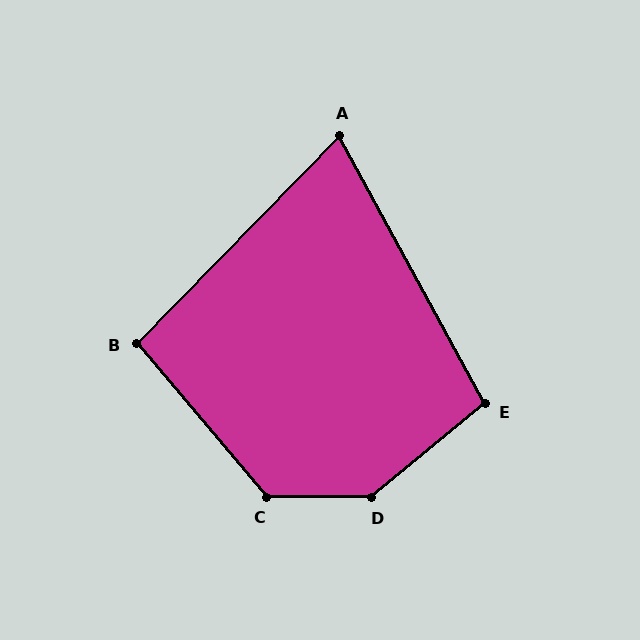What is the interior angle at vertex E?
Approximately 101 degrees (obtuse).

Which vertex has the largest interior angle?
D, at approximately 140 degrees.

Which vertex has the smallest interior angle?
A, at approximately 73 degrees.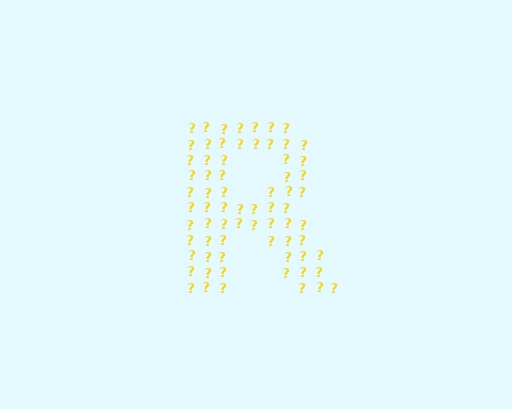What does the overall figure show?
The overall figure shows the letter R.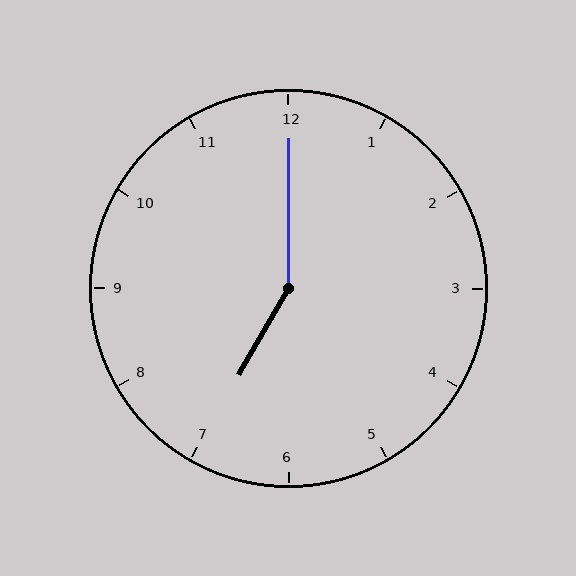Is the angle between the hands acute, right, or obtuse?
It is obtuse.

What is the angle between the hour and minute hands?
Approximately 150 degrees.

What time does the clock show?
7:00.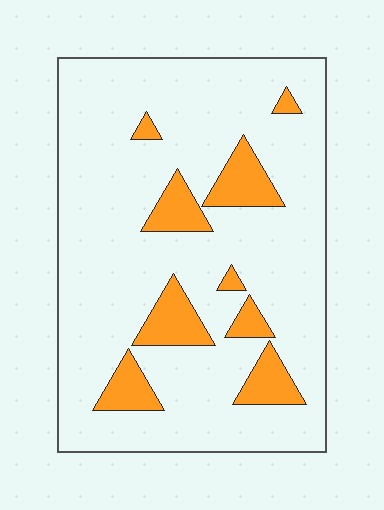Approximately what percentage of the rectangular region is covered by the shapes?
Approximately 15%.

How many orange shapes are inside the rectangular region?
9.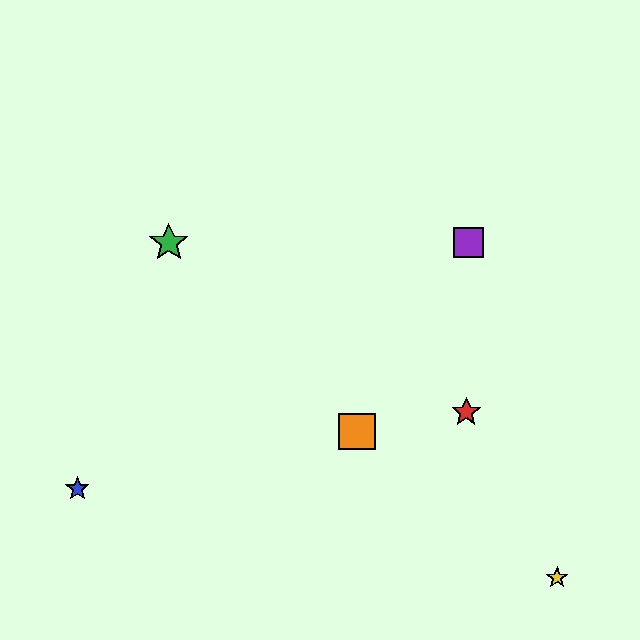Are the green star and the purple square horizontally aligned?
Yes, both are at y≈243.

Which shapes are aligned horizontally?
The green star, the purple square are aligned horizontally.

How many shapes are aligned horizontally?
2 shapes (the green star, the purple square) are aligned horizontally.